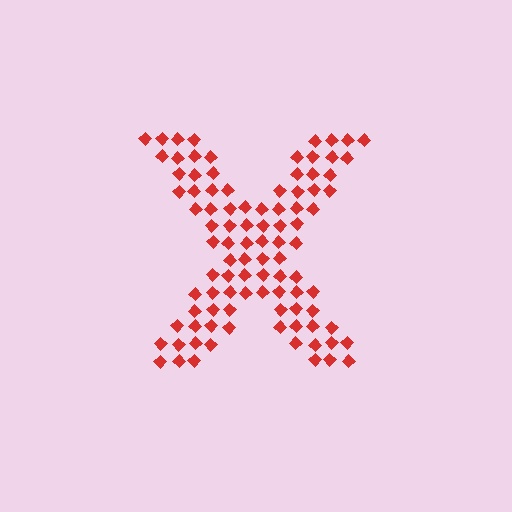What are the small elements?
The small elements are diamonds.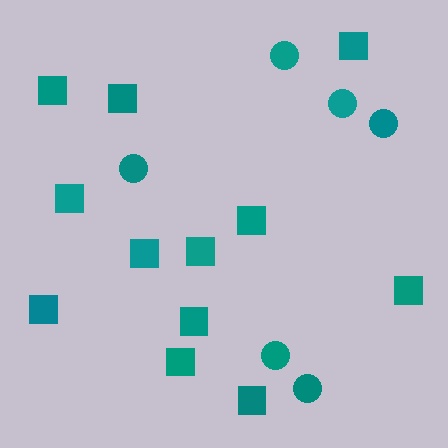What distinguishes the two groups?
There are 2 groups: one group of circles (6) and one group of squares (12).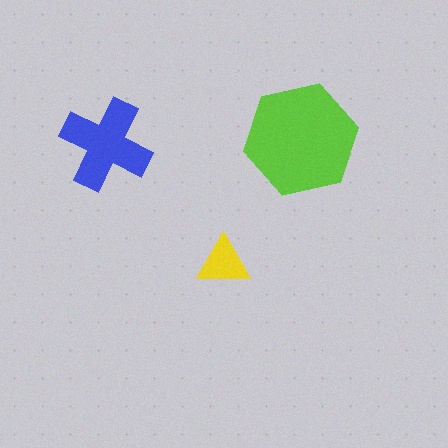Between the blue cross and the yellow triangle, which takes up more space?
The blue cross.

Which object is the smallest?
The yellow triangle.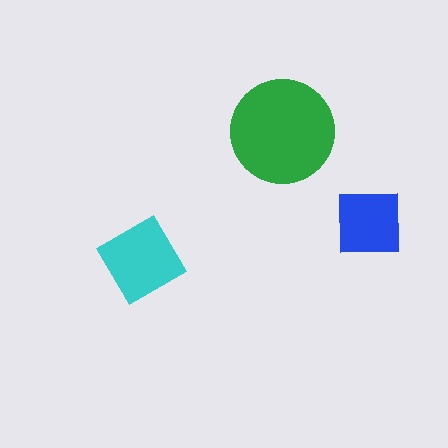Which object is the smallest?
The blue square.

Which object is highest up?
The green circle is topmost.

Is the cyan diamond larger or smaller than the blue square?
Larger.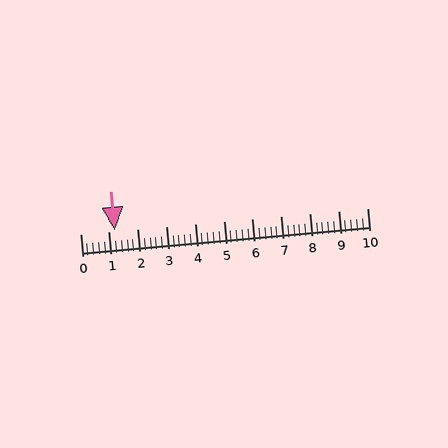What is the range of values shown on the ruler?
The ruler shows values from 0 to 10.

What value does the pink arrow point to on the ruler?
The pink arrow points to approximately 1.2.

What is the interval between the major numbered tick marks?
The major tick marks are spaced 1 units apart.